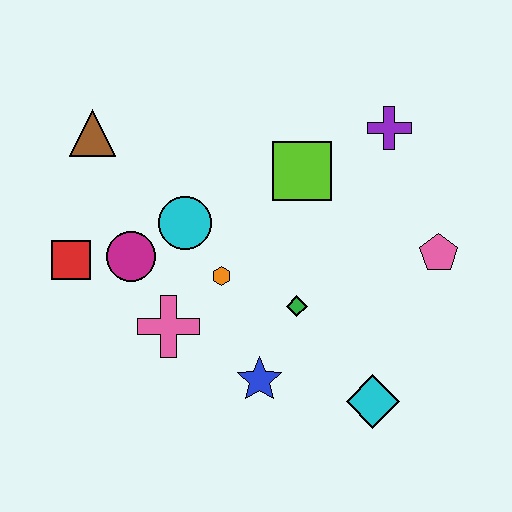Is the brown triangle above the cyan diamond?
Yes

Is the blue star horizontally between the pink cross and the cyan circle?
No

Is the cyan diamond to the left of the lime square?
No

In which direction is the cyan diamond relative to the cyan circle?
The cyan diamond is to the right of the cyan circle.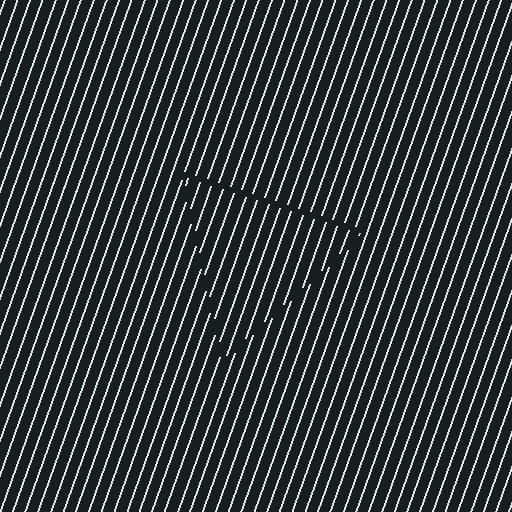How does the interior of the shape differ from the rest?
The interior of the shape contains the same grating, shifted by half a period — the contour is defined by the phase discontinuity where line-ends from the inner and outer gratings abut.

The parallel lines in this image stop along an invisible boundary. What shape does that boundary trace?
An illusory triangle. The interior of the shape contains the same grating, shifted by half a period — the contour is defined by the phase discontinuity where line-ends from the inner and outer gratings abut.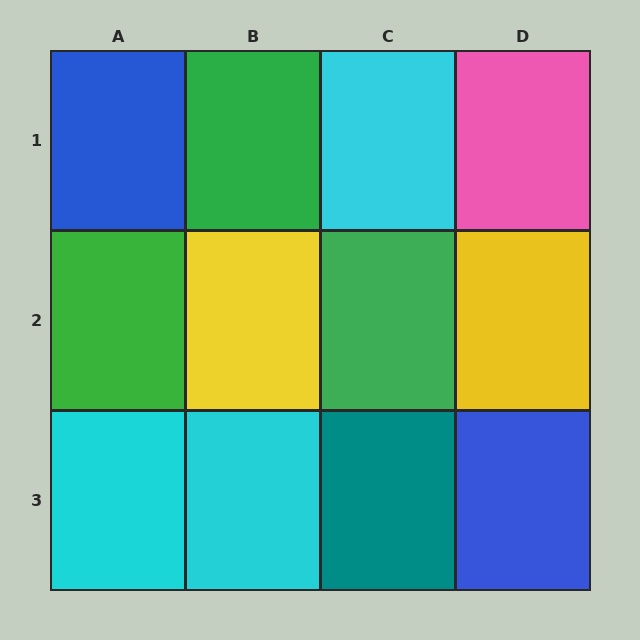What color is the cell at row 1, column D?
Pink.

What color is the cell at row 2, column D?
Yellow.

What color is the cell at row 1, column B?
Green.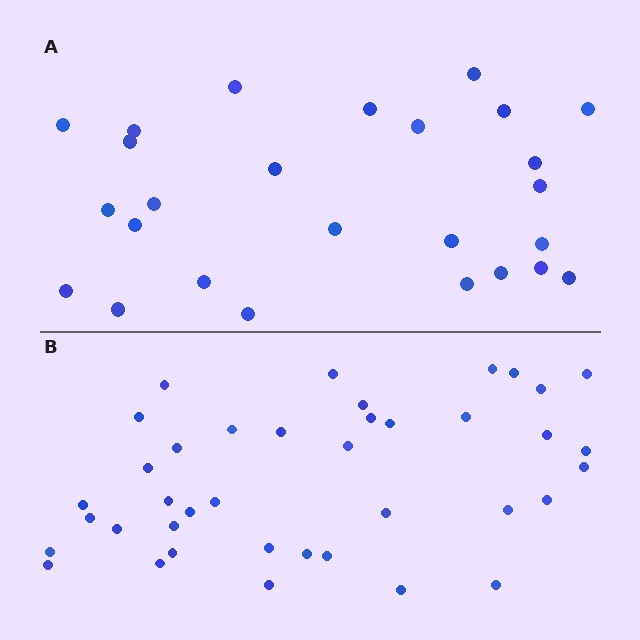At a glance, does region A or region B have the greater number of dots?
Region B (the bottom region) has more dots.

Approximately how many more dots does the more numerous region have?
Region B has approximately 15 more dots than region A.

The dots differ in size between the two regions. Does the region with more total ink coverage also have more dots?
No. Region A has more total ink coverage because its dots are larger, but region B actually contains more individual dots. Total area can be misleading — the number of items is what matters here.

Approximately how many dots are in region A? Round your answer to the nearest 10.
About 30 dots. (The exact count is 26, which rounds to 30.)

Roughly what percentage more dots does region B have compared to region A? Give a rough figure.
About 50% more.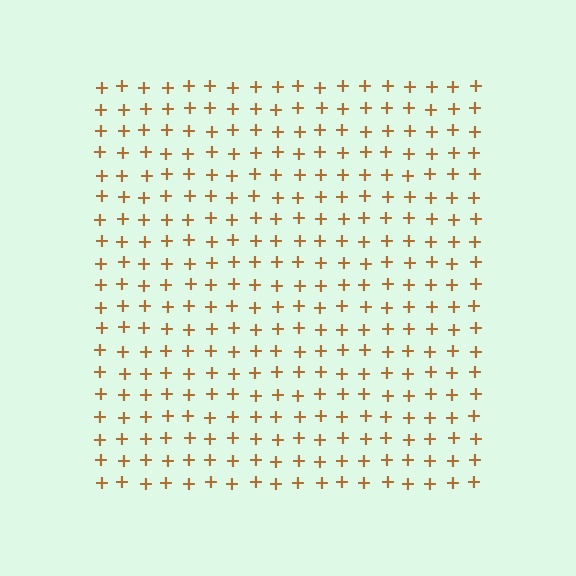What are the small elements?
The small elements are plus signs.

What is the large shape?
The large shape is a square.